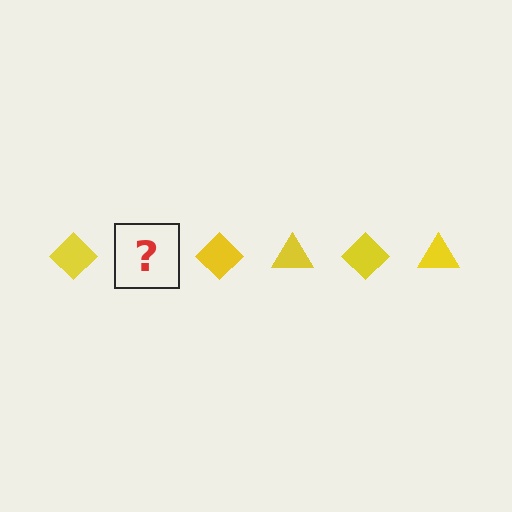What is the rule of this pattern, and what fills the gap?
The rule is that the pattern cycles through diamond, triangle shapes in yellow. The gap should be filled with a yellow triangle.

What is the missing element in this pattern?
The missing element is a yellow triangle.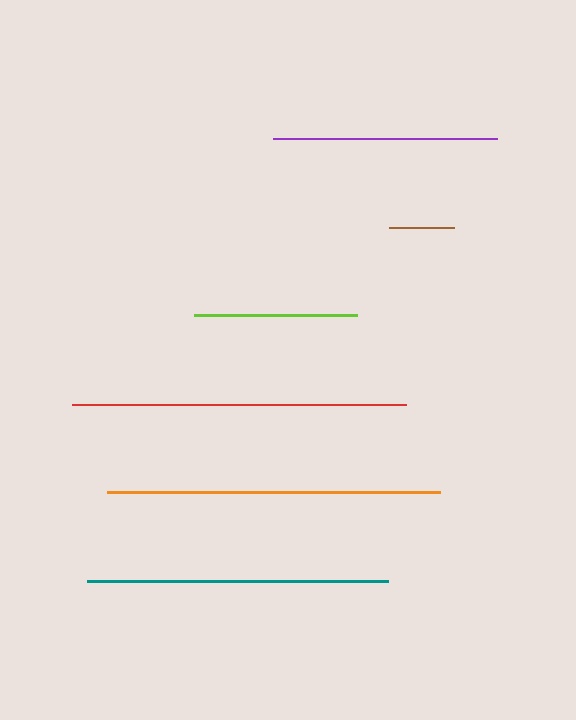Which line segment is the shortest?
The brown line is the shortest at approximately 65 pixels.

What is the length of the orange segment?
The orange segment is approximately 333 pixels long.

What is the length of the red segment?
The red segment is approximately 334 pixels long.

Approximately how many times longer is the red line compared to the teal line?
The red line is approximately 1.1 times the length of the teal line.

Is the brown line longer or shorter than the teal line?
The teal line is longer than the brown line.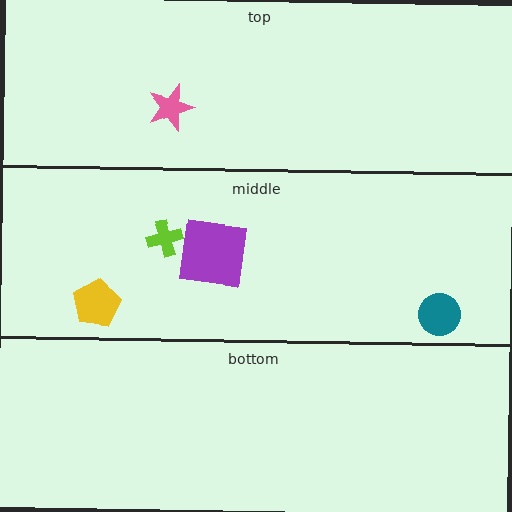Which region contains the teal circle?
The middle region.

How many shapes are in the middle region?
4.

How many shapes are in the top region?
1.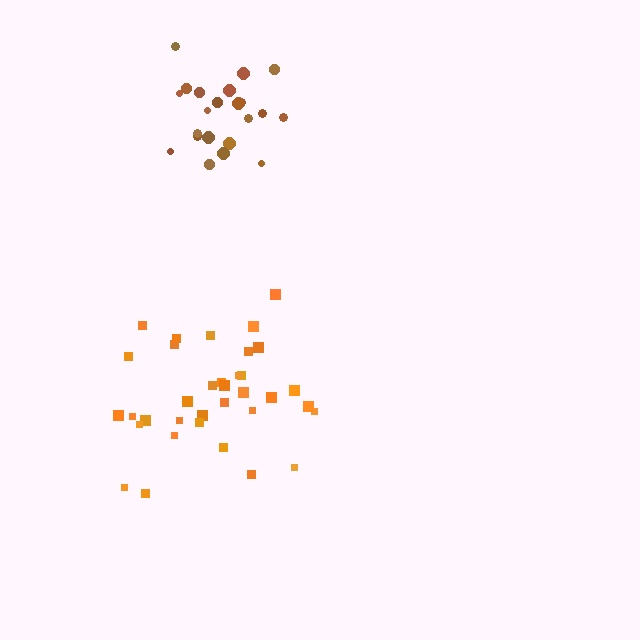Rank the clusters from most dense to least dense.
brown, orange.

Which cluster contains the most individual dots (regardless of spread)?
Orange (35).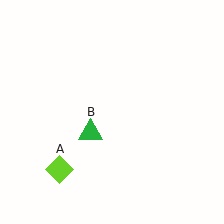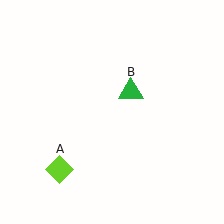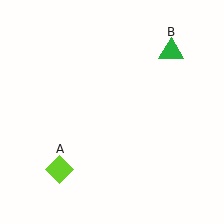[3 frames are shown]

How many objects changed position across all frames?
1 object changed position: green triangle (object B).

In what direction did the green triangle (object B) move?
The green triangle (object B) moved up and to the right.